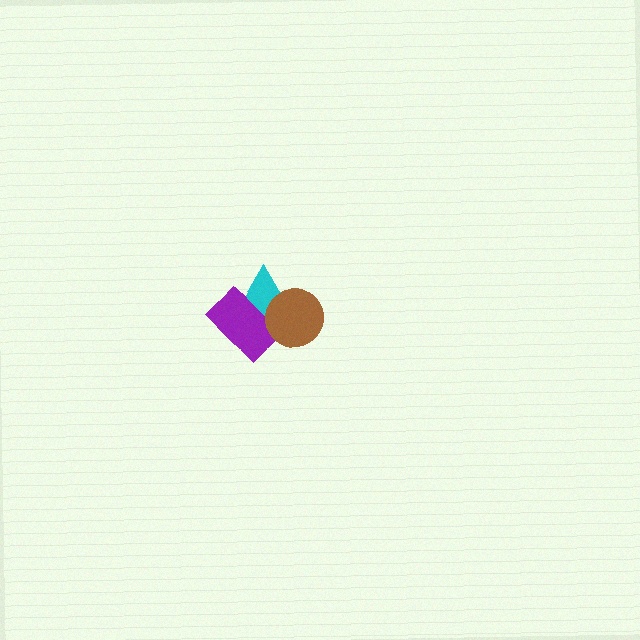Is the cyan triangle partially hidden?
Yes, it is partially covered by another shape.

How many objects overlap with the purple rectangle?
2 objects overlap with the purple rectangle.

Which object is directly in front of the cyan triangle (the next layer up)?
The purple rectangle is directly in front of the cyan triangle.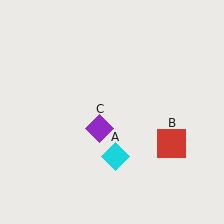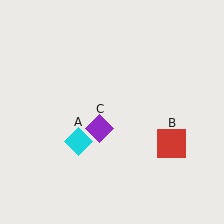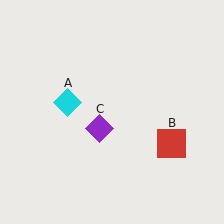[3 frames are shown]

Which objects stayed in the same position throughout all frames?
Red square (object B) and purple diamond (object C) remained stationary.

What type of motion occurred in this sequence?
The cyan diamond (object A) rotated clockwise around the center of the scene.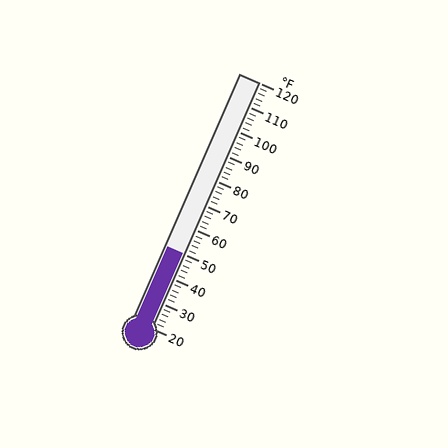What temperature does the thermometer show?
The thermometer shows approximately 50°F.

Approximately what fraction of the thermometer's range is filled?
The thermometer is filled to approximately 30% of its range.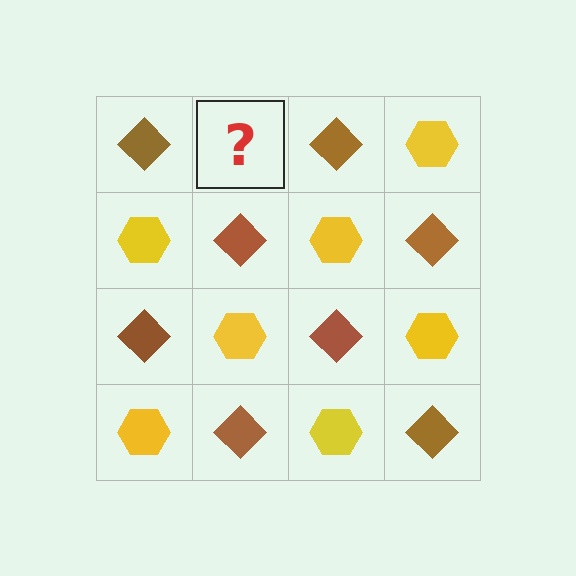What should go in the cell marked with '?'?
The missing cell should contain a yellow hexagon.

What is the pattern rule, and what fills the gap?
The rule is that it alternates brown diamond and yellow hexagon in a checkerboard pattern. The gap should be filled with a yellow hexagon.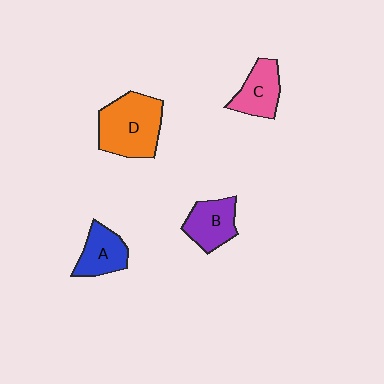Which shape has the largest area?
Shape D (orange).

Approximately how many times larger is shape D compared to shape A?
Approximately 1.7 times.